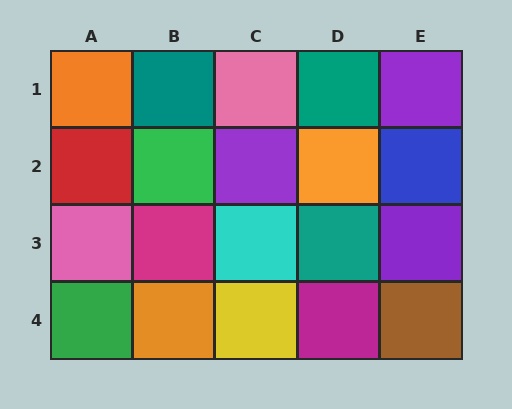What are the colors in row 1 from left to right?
Orange, teal, pink, teal, purple.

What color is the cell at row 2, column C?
Purple.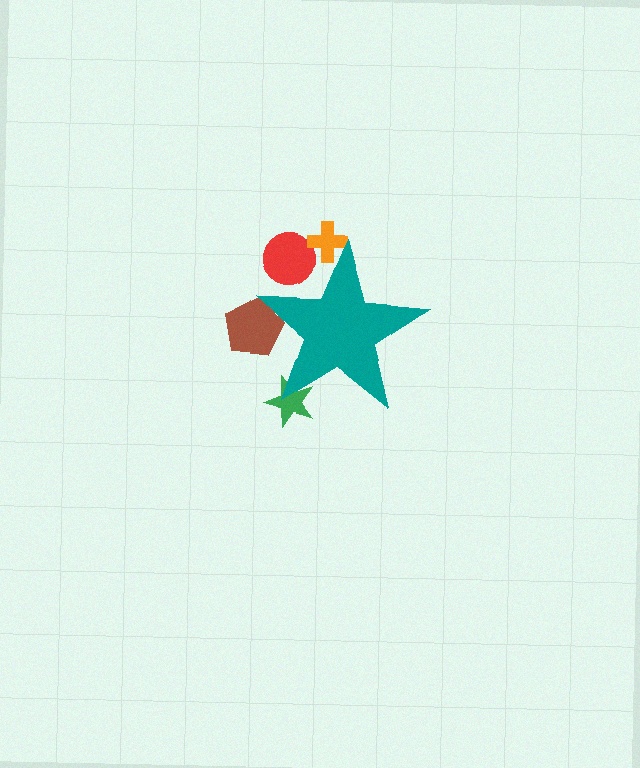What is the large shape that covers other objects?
A teal star.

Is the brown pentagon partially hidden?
Yes, the brown pentagon is partially hidden behind the teal star.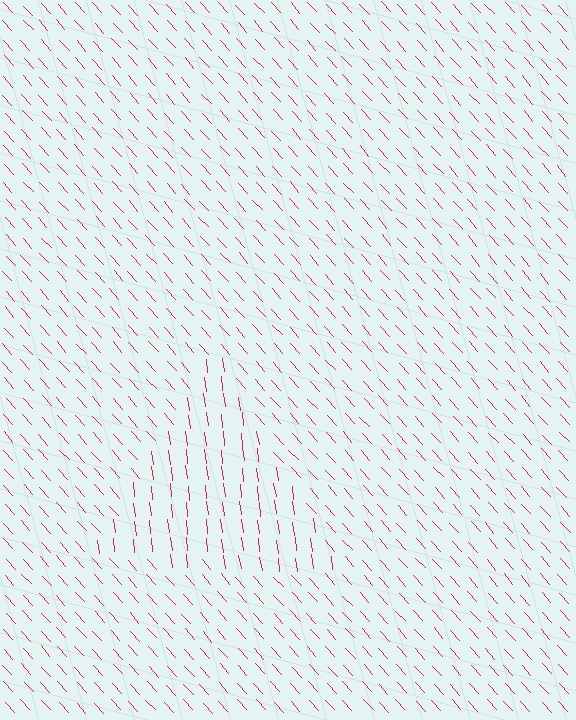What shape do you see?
I see a triangle.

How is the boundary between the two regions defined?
The boundary is defined purely by a change in line orientation (approximately 35 degrees difference). All lines are the same color and thickness.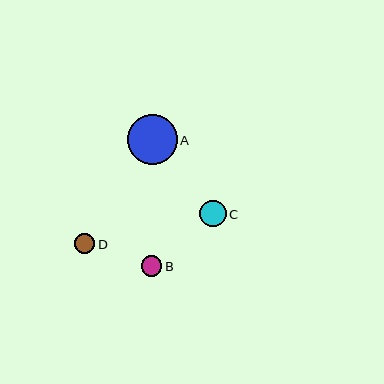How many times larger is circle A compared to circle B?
Circle A is approximately 2.4 times the size of circle B.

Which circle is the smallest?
Circle B is the smallest with a size of approximately 20 pixels.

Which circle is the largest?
Circle A is the largest with a size of approximately 50 pixels.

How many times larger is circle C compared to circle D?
Circle C is approximately 1.3 times the size of circle D.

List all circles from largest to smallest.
From largest to smallest: A, C, D, B.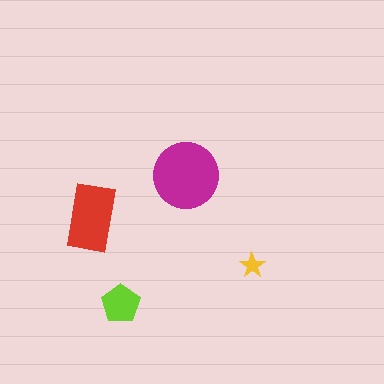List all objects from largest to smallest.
The magenta circle, the red rectangle, the lime pentagon, the yellow star.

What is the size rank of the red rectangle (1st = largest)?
2nd.